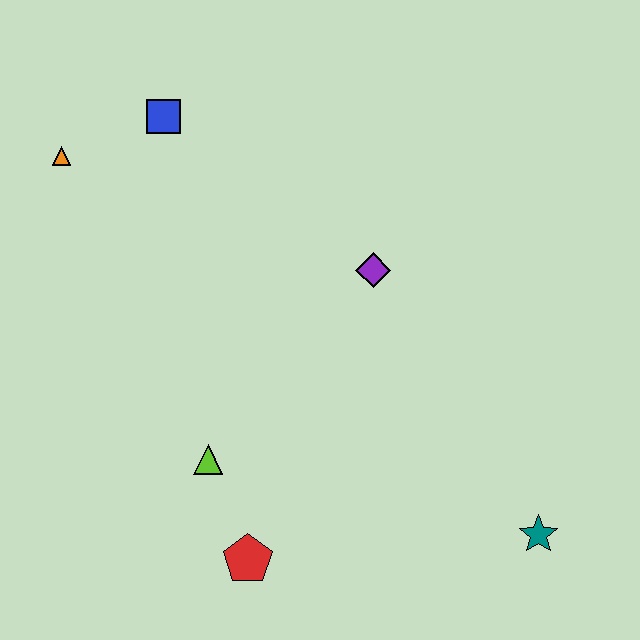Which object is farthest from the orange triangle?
The teal star is farthest from the orange triangle.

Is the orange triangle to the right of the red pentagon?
No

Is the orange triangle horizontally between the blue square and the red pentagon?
No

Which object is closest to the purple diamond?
The lime triangle is closest to the purple diamond.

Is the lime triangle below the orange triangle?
Yes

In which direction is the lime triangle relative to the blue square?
The lime triangle is below the blue square.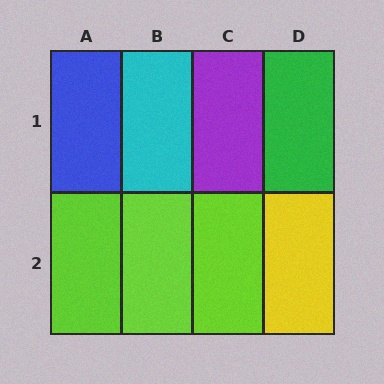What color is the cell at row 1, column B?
Cyan.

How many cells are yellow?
1 cell is yellow.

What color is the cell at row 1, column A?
Blue.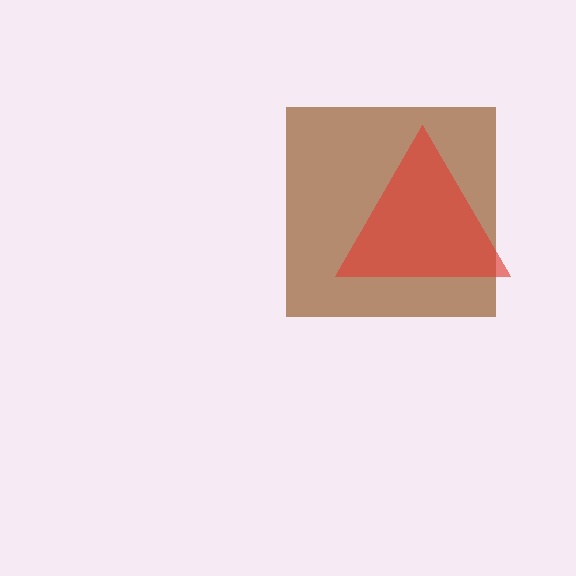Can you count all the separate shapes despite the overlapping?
Yes, there are 2 separate shapes.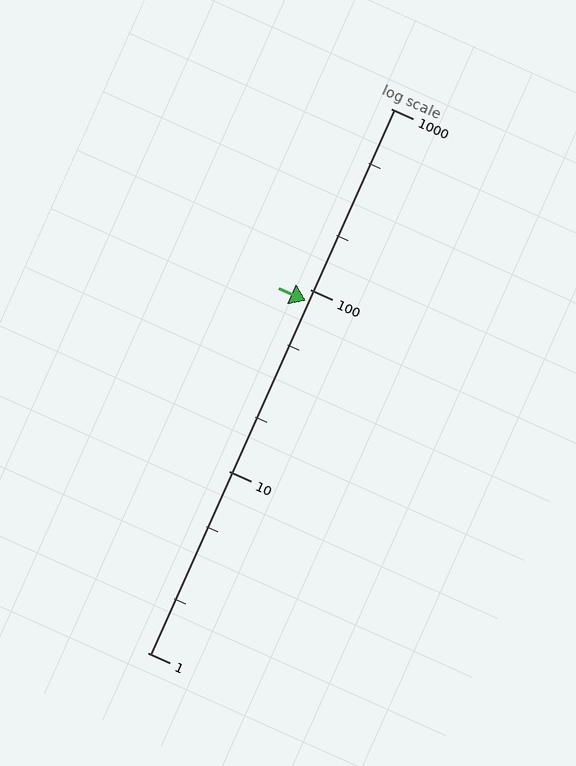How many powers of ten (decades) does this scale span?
The scale spans 3 decades, from 1 to 1000.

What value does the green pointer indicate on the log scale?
The pointer indicates approximately 87.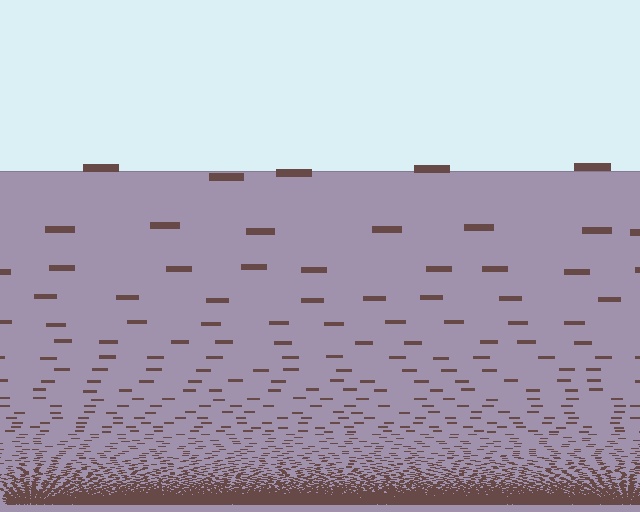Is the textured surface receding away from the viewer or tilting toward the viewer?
The surface appears to tilt toward the viewer. Texture elements get larger and sparser toward the top.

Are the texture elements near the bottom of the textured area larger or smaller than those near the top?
Smaller. The gradient is inverted — elements near the bottom are smaller and denser.